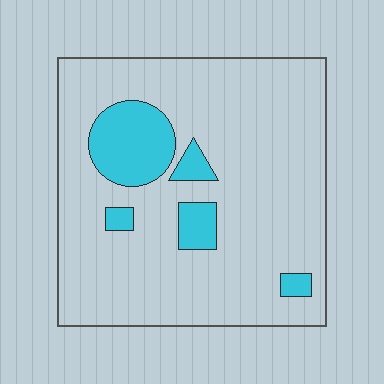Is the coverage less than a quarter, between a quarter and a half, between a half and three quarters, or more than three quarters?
Less than a quarter.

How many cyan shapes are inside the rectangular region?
5.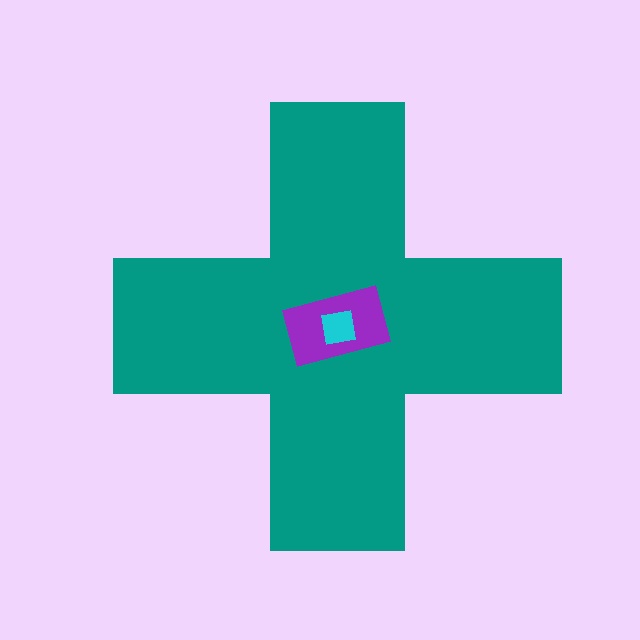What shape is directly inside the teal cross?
The purple rectangle.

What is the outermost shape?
The teal cross.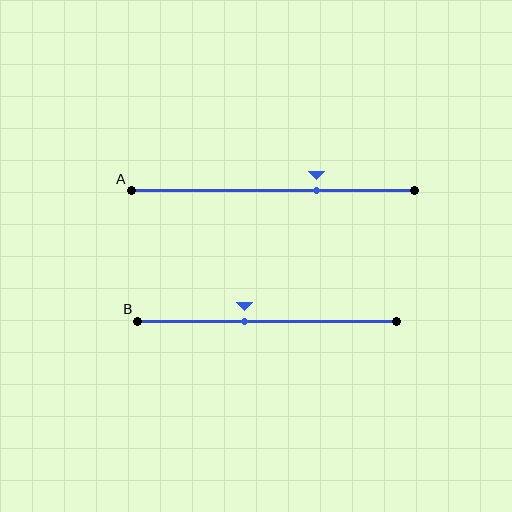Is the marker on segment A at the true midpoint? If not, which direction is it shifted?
No, the marker on segment A is shifted to the right by about 15% of the segment length.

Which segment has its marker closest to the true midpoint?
Segment B has its marker closest to the true midpoint.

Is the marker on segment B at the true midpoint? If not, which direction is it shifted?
No, the marker on segment B is shifted to the left by about 9% of the segment length.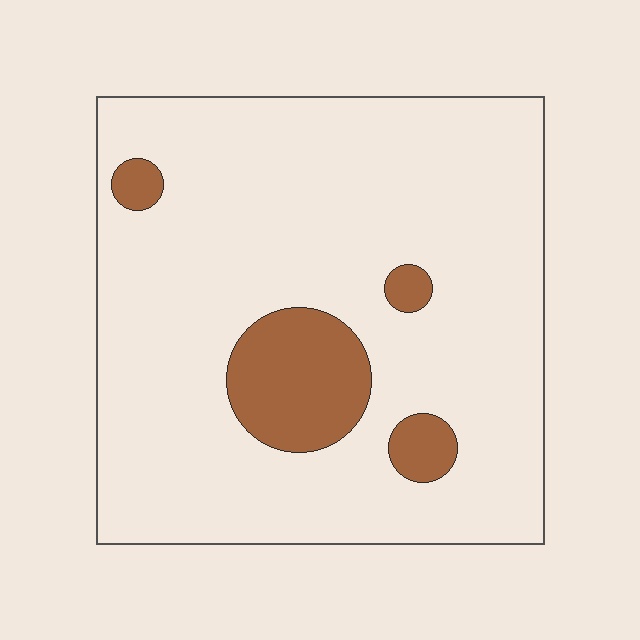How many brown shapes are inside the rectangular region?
4.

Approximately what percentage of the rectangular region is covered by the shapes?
Approximately 10%.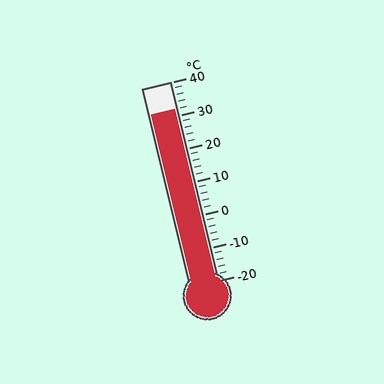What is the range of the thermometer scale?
The thermometer scale ranges from -20°C to 40°C.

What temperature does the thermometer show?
The thermometer shows approximately 32°C.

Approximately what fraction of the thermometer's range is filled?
The thermometer is filled to approximately 85% of its range.